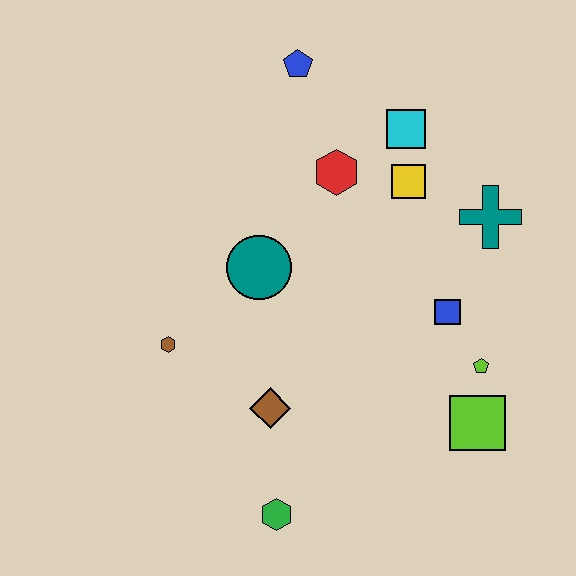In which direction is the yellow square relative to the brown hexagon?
The yellow square is to the right of the brown hexagon.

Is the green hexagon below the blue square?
Yes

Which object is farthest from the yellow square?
The green hexagon is farthest from the yellow square.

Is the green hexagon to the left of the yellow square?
Yes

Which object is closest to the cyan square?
The yellow square is closest to the cyan square.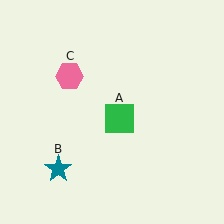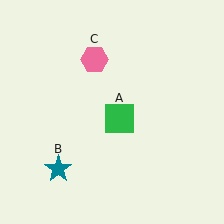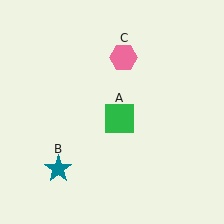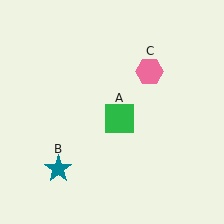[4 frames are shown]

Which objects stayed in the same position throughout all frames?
Green square (object A) and teal star (object B) remained stationary.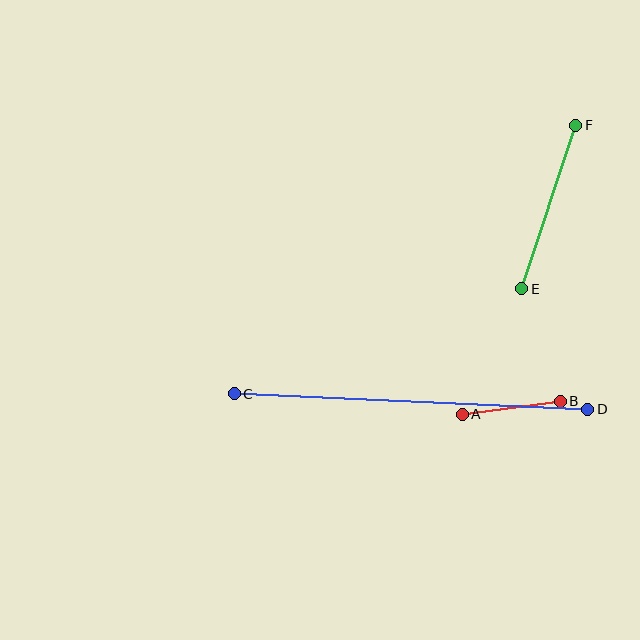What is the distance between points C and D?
The distance is approximately 353 pixels.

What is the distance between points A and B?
The distance is approximately 99 pixels.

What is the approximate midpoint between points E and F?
The midpoint is at approximately (549, 207) pixels.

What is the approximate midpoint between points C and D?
The midpoint is at approximately (411, 401) pixels.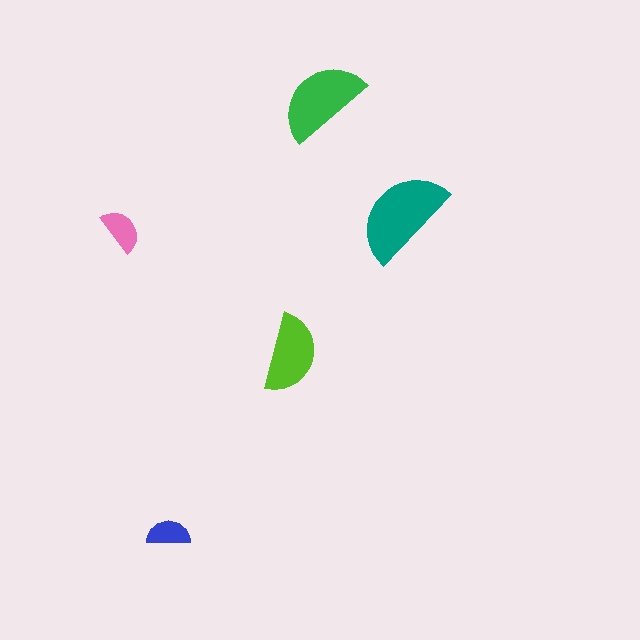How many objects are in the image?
There are 5 objects in the image.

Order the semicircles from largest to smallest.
the teal one, the green one, the lime one, the pink one, the blue one.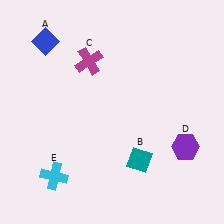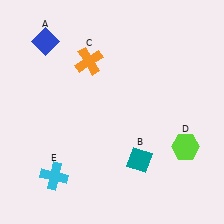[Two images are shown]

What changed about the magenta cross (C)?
In Image 1, C is magenta. In Image 2, it changed to orange.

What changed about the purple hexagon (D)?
In Image 1, D is purple. In Image 2, it changed to lime.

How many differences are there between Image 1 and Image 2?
There are 2 differences between the two images.